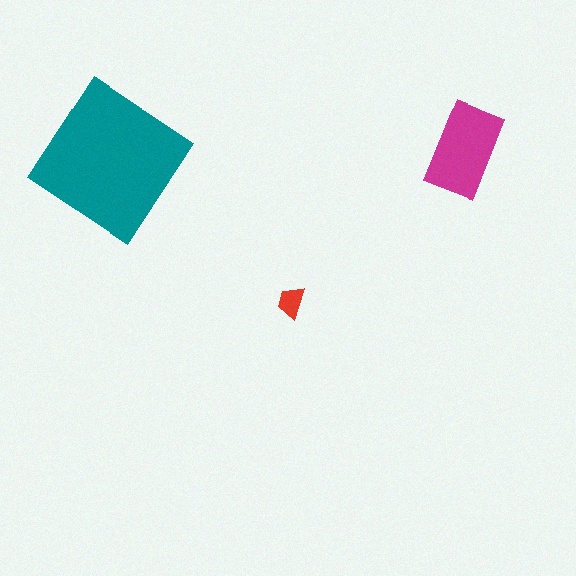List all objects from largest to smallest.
The teal diamond, the magenta rectangle, the red trapezoid.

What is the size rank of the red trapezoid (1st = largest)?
3rd.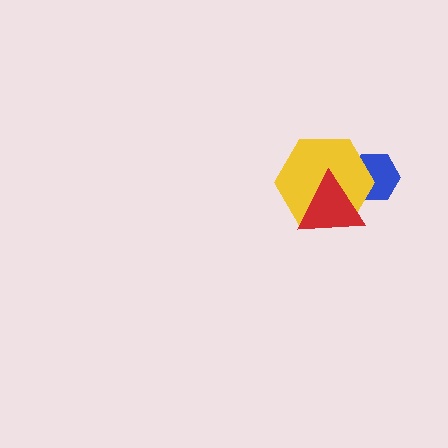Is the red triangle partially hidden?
No, no other shape covers it.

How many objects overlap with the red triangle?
2 objects overlap with the red triangle.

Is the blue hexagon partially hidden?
Yes, it is partially covered by another shape.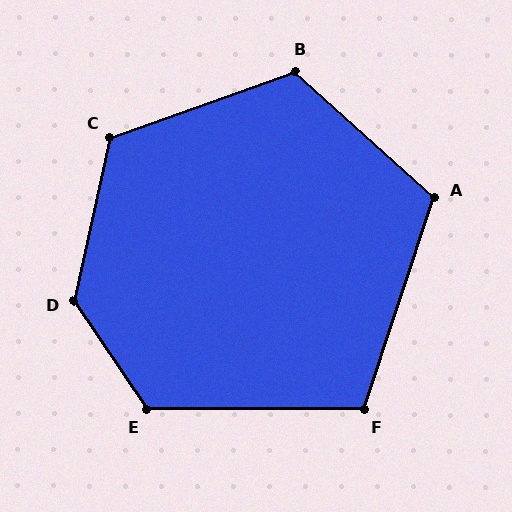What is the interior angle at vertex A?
Approximately 114 degrees (obtuse).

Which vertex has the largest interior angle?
D, at approximately 133 degrees.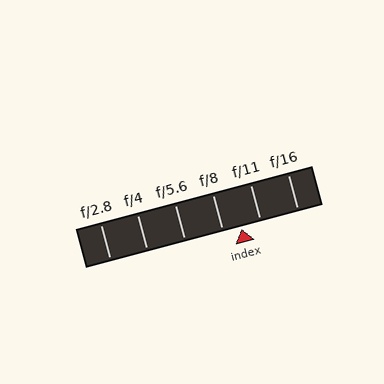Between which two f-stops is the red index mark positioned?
The index mark is between f/8 and f/11.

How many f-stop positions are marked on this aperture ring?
There are 6 f-stop positions marked.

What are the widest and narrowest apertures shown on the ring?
The widest aperture shown is f/2.8 and the narrowest is f/16.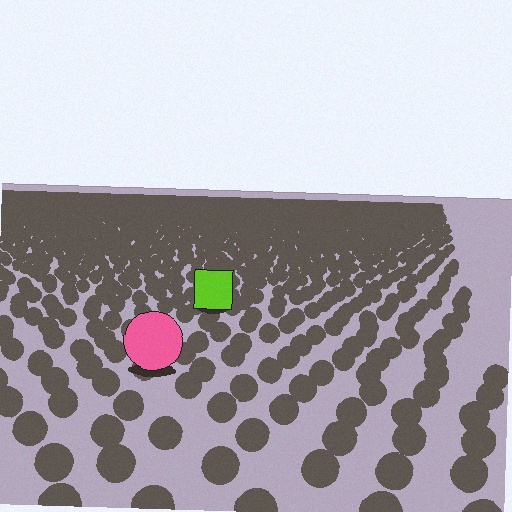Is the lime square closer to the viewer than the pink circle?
No. The pink circle is closer — you can tell from the texture gradient: the ground texture is coarser near it.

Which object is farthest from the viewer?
The lime square is farthest from the viewer. It appears smaller and the ground texture around it is denser.